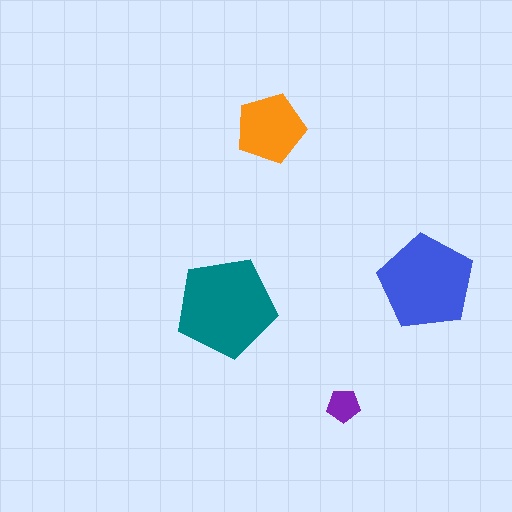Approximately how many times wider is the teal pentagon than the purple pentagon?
About 3 times wider.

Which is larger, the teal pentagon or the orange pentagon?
The teal one.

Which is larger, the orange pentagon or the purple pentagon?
The orange one.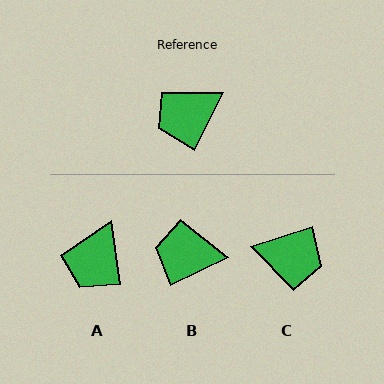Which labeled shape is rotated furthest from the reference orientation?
C, about 135 degrees away.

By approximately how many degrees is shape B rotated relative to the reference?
Approximately 37 degrees clockwise.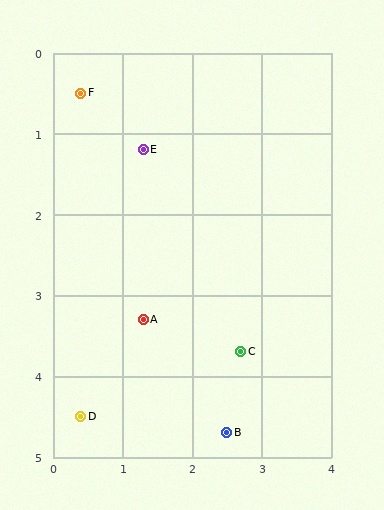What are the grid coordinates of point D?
Point D is at approximately (0.4, 4.5).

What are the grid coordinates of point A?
Point A is at approximately (1.3, 3.3).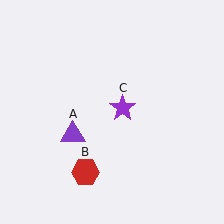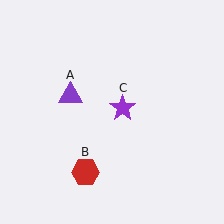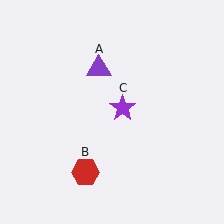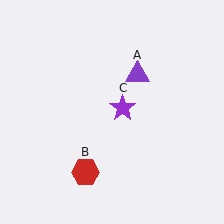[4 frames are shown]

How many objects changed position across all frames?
1 object changed position: purple triangle (object A).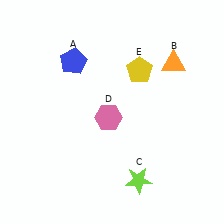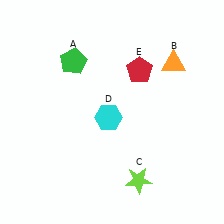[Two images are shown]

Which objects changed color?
A changed from blue to green. D changed from pink to cyan. E changed from yellow to red.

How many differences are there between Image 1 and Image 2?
There are 3 differences between the two images.